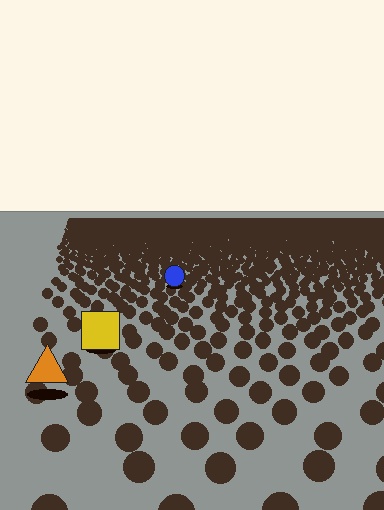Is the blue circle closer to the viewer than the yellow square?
No. The yellow square is closer — you can tell from the texture gradient: the ground texture is coarser near it.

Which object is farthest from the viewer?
The blue circle is farthest from the viewer. It appears smaller and the ground texture around it is denser.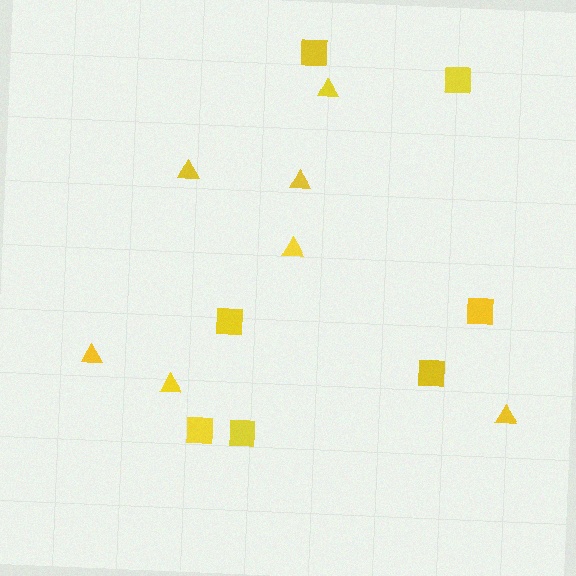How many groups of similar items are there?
There are 2 groups: one group of triangles (7) and one group of squares (7).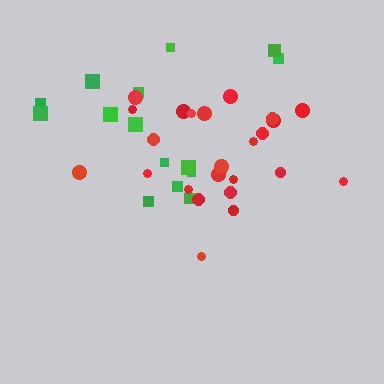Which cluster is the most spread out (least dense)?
Green.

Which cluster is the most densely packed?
Red.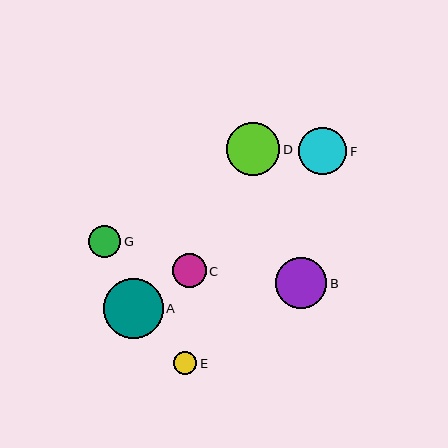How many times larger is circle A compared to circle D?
Circle A is approximately 1.1 times the size of circle D.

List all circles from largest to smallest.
From largest to smallest: A, D, B, F, C, G, E.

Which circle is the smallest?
Circle E is the smallest with a size of approximately 23 pixels.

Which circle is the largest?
Circle A is the largest with a size of approximately 60 pixels.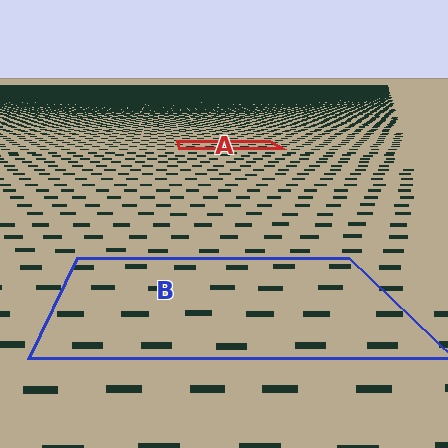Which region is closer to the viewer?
Region B is closer. The texture elements there are larger and more spread out.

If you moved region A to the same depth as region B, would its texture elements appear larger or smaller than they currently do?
They would appear larger. At a closer depth, the same texture elements are projected at a bigger on-screen size.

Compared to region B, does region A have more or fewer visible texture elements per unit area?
Region A has more texture elements per unit area — they are packed more densely because it is farther away.